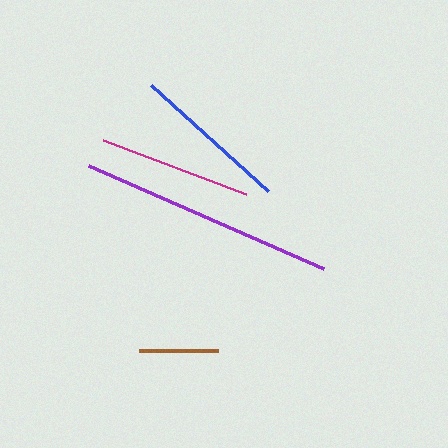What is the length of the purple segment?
The purple segment is approximately 256 pixels long.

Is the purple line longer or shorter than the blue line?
The purple line is longer than the blue line.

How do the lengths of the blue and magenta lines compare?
The blue and magenta lines are approximately the same length.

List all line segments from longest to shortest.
From longest to shortest: purple, blue, magenta, brown.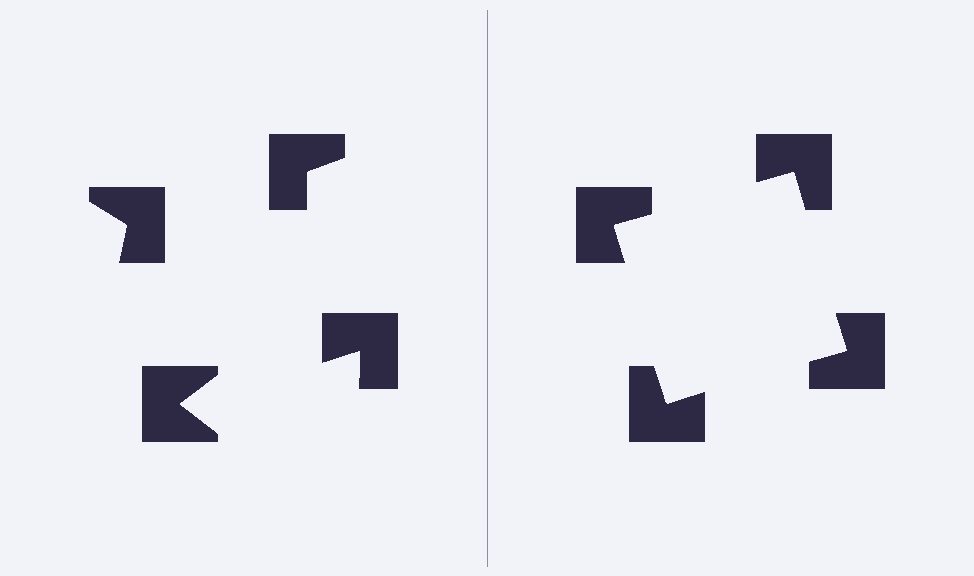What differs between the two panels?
The notched squares are positioned identically on both sides; only the wedge orientations differ. On the right they align to a square; on the left they are misaligned.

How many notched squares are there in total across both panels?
8 — 4 on each side.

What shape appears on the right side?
An illusory square.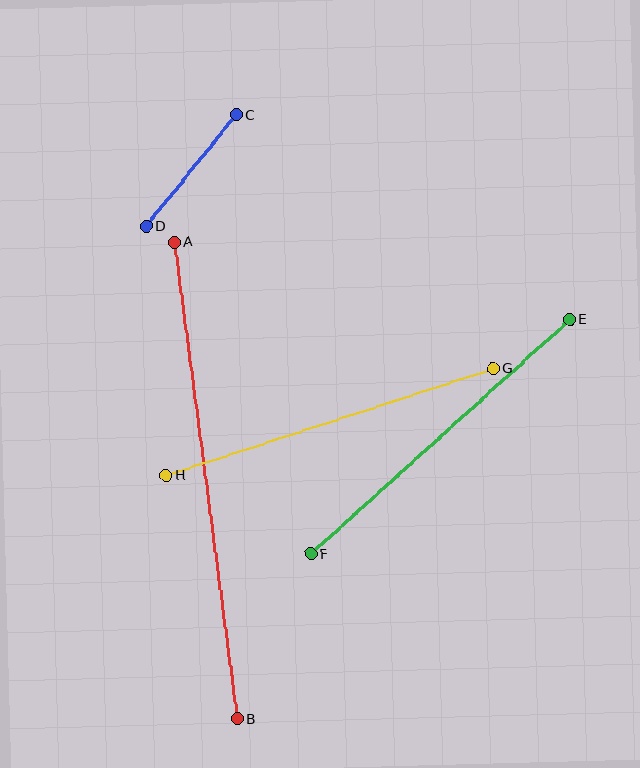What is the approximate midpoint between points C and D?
The midpoint is at approximately (191, 171) pixels.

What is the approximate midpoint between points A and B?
The midpoint is at approximately (206, 481) pixels.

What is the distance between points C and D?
The distance is approximately 143 pixels.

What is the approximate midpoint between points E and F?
The midpoint is at approximately (440, 437) pixels.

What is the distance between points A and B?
The distance is approximately 481 pixels.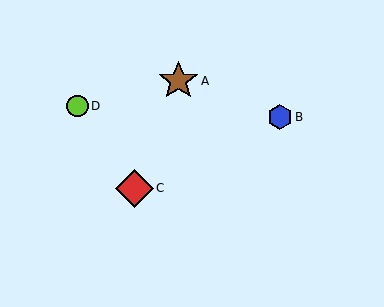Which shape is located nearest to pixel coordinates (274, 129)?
The blue hexagon (labeled B) at (280, 117) is nearest to that location.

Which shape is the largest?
The brown star (labeled A) is the largest.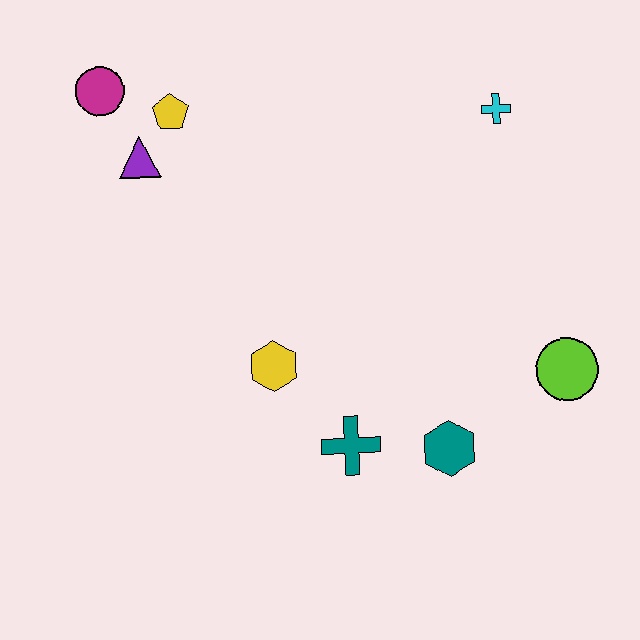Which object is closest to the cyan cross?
The lime circle is closest to the cyan cross.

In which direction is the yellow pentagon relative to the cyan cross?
The yellow pentagon is to the left of the cyan cross.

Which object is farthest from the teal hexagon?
The magenta circle is farthest from the teal hexagon.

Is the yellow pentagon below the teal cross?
No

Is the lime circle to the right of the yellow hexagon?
Yes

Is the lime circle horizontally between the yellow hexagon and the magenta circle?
No